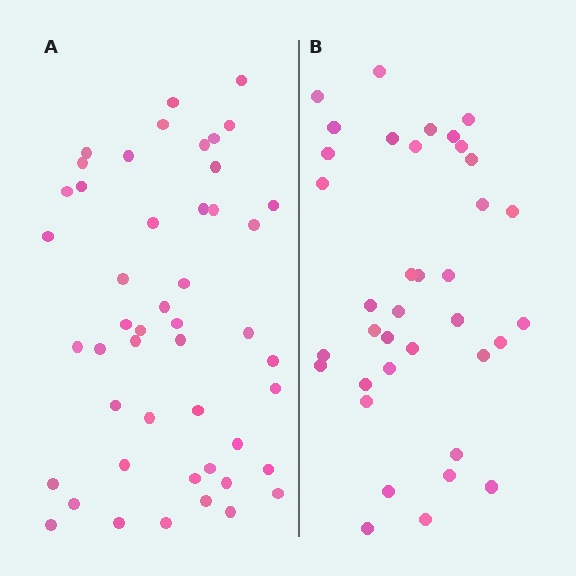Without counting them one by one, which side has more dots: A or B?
Region A (the left region) has more dots.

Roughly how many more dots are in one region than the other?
Region A has roughly 12 or so more dots than region B.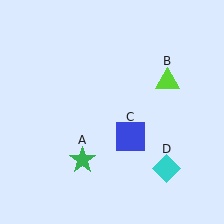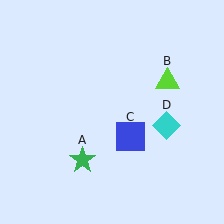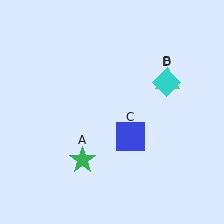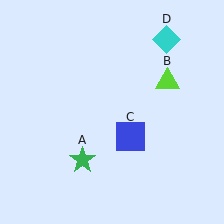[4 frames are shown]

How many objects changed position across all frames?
1 object changed position: cyan diamond (object D).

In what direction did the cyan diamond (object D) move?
The cyan diamond (object D) moved up.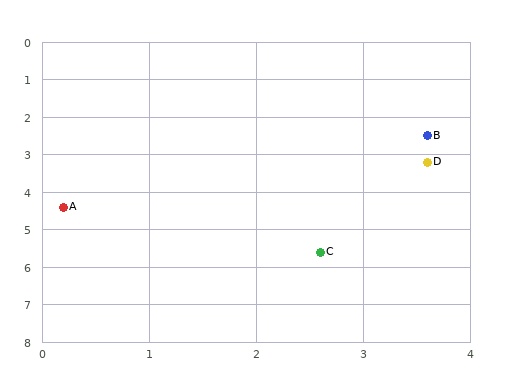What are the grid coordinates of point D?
Point D is at approximately (3.6, 3.2).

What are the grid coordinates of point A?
Point A is at approximately (0.2, 4.4).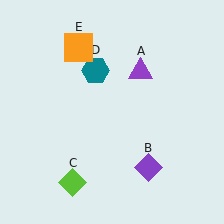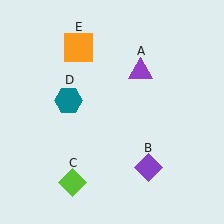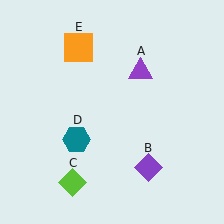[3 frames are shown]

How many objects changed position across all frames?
1 object changed position: teal hexagon (object D).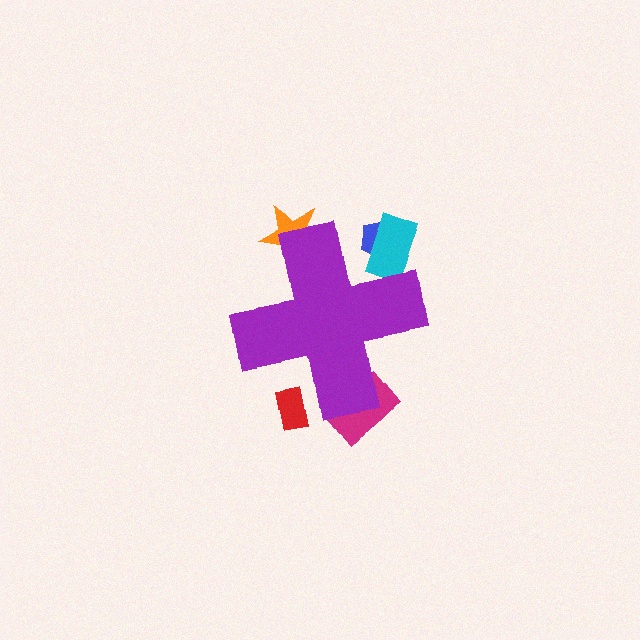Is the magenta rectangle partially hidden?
Yes, the magenta rectangle is partially hidden behind the purple cross.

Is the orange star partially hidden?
Yes, the orange star is partially hidden behind the purple cross.